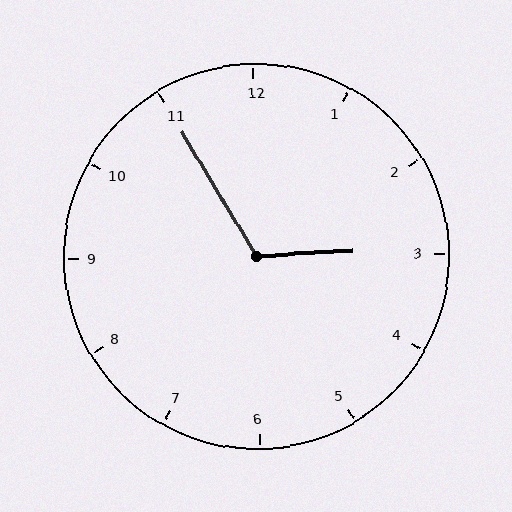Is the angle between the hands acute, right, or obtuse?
It is obtuse.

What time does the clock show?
2:55.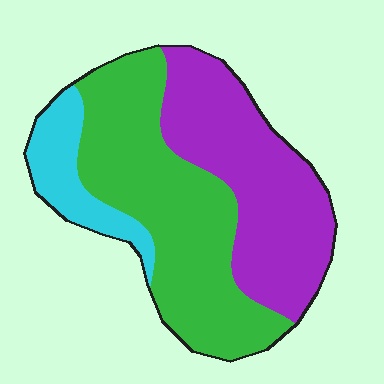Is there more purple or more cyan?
Purple.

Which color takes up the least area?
Cyan, at roughly 15%.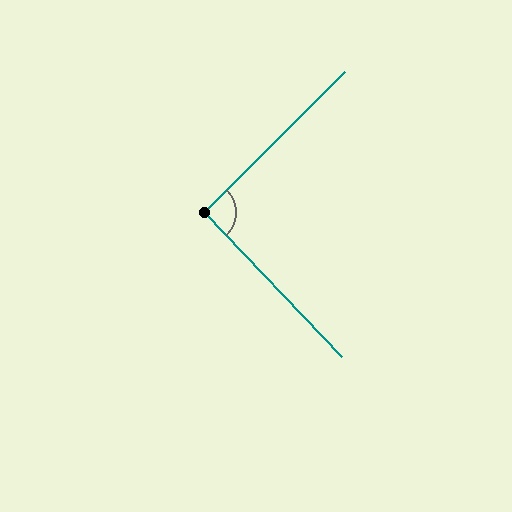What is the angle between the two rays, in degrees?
Approximately 91 degrees.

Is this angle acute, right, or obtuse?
It is approximately a right angle.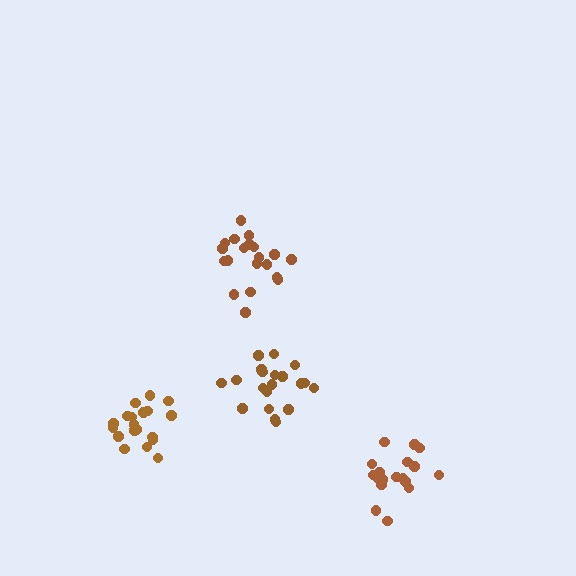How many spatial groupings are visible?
There are 4 spatial groupings.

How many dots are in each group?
Group 1: 20 dots, Group 2: 20 dots, Group 3: 19 dots, Group 4: 19 dots (78 total).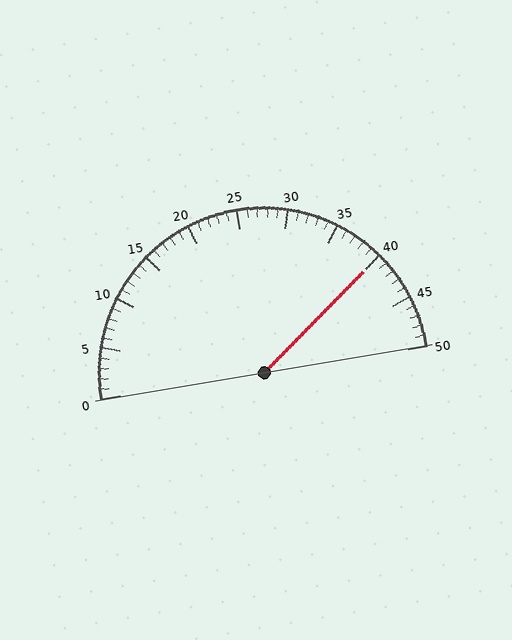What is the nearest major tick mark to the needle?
The nearest major tick mark is 40.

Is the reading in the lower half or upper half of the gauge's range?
The reading is in the upper half of the range (0 to 50).